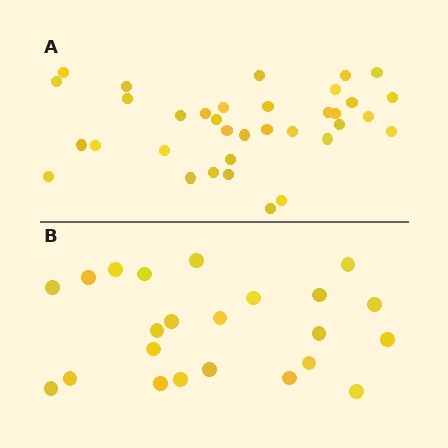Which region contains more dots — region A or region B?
Region A (the top region) has more dots.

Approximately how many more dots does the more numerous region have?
Region A has roughly 12 or so more dots than region B.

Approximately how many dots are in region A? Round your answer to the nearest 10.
About 40 dots. (The exact count is 35, which rounds to 40.)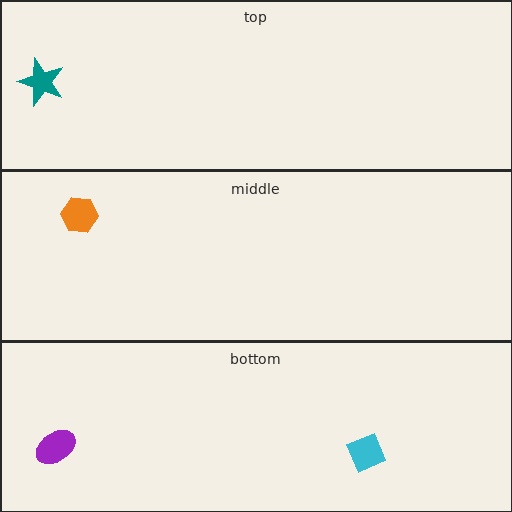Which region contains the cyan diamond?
The bottom region.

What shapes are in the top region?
The teal star.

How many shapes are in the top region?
1.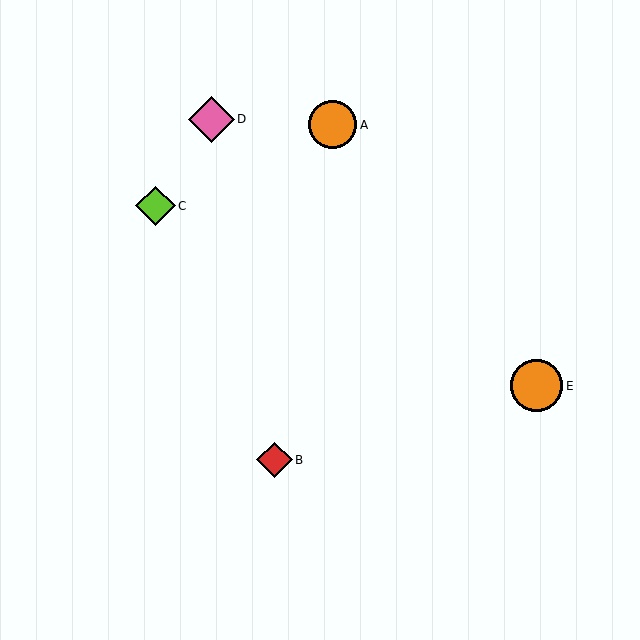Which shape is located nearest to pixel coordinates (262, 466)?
The red diamond (labeled B) at (274, 460) is nearest to that location.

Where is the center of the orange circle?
The center of the orange circle is at (332, 125).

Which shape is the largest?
The orange circle (labeled E) is the largest.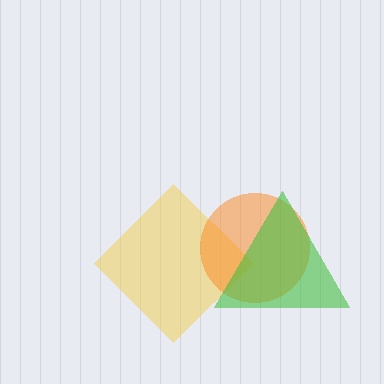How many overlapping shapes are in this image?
There are 3 overlapping shapes in the image.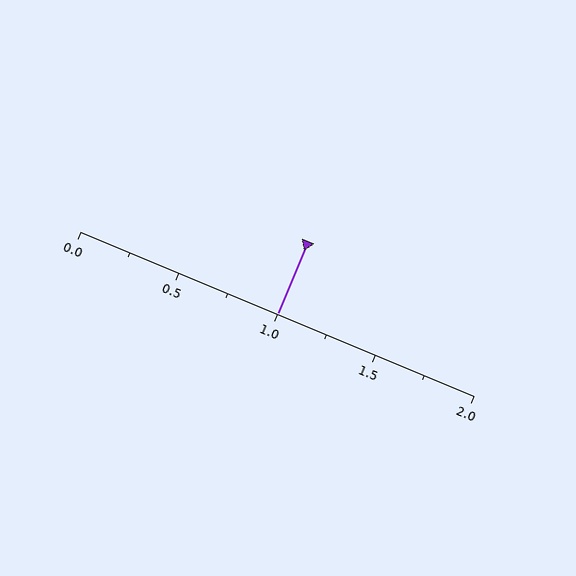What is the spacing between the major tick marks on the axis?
The major ticks are spaced 0.5 apart.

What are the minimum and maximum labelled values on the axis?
The axis runs from 0.0 to 2.0.